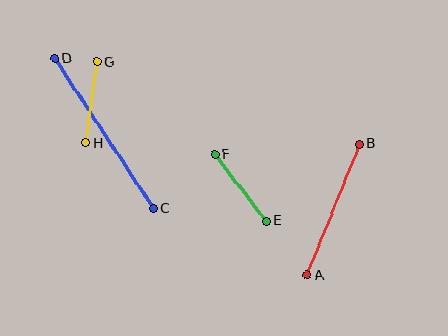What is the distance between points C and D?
The distance is approximately 180 pixels.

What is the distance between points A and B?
The distance is approximately 142 pixels.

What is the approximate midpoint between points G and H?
The midpoint is at approximately (91, 102) pixels.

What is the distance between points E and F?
The distance is approximately 84 pixels.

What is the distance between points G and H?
The distance is approximately 82 pixels.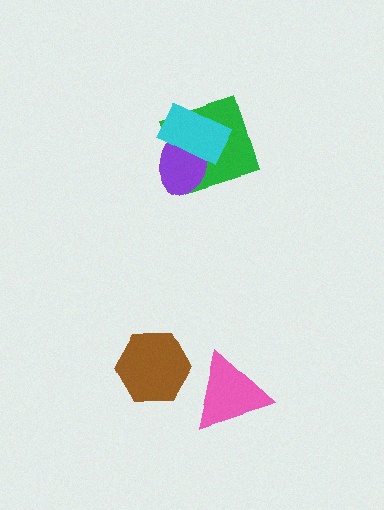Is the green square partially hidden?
Yes, it is partially covered by another shape.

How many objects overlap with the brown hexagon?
0 objects overlap with the brown hexagon.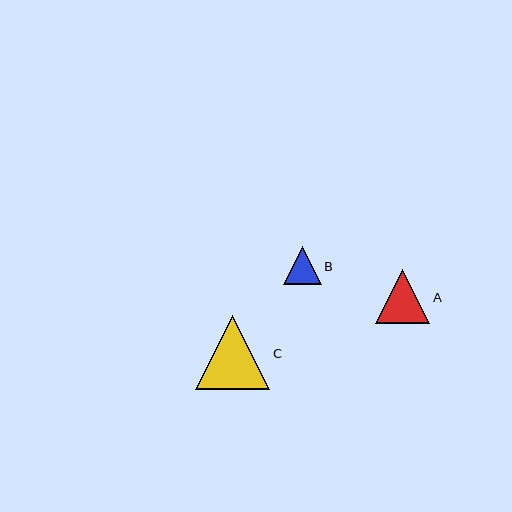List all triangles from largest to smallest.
From largest to smallest: C, A, B.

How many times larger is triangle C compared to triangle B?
Triangle C is approximately 1.9 times the size of triangle B.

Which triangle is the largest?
Triangle C is the largest with a size of approximately 74 pixels.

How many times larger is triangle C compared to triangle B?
Triangle C is approximately 1.9 times the size of triangle B.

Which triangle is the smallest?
Triangle B is the smallest with a size of approximately 38 pixels.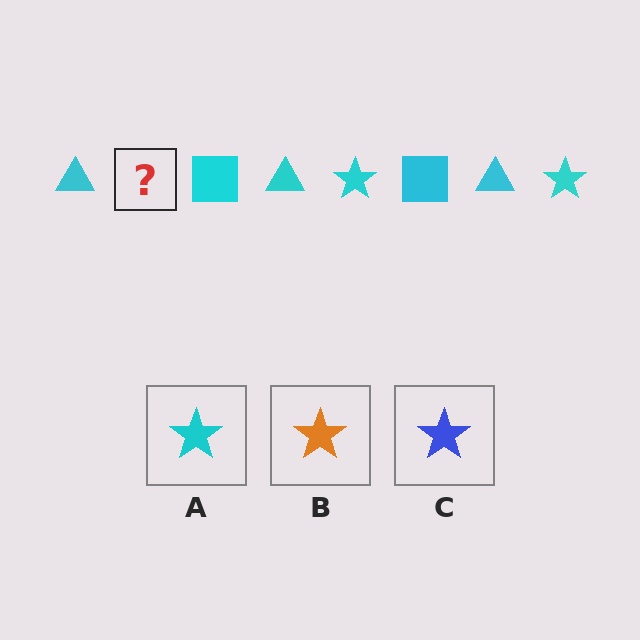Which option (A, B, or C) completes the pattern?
A.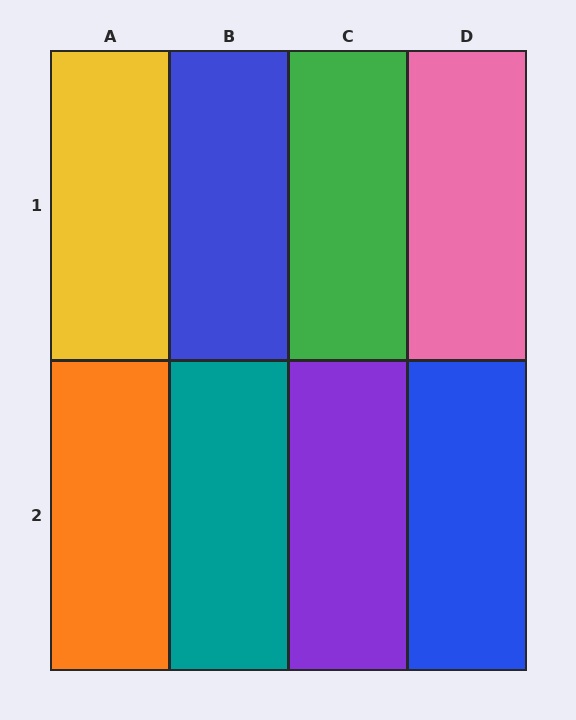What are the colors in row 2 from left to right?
Orange, teal, purple, blue.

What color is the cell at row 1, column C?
Green.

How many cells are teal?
1 cell is teal.